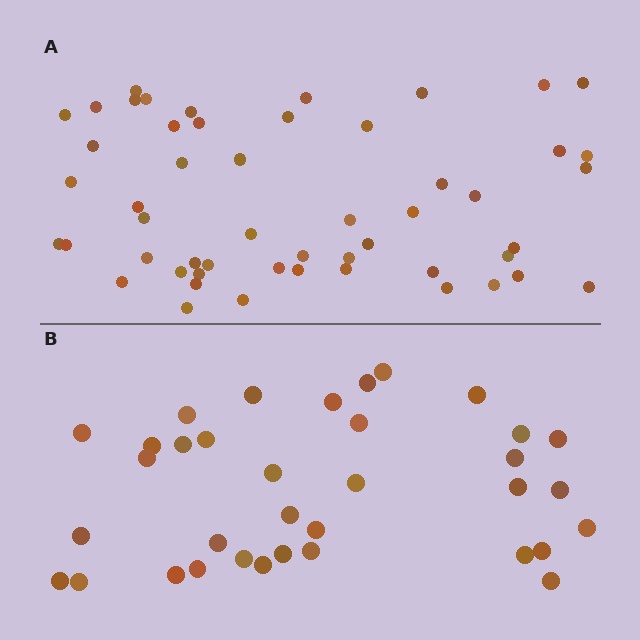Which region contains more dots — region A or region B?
Region A (the top region) has more dots.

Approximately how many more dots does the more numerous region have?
Region A has approximately 15 more dots than region B.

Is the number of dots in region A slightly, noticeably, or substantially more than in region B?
Region A has substantially more. The ratio is roughly 1.5 to 1.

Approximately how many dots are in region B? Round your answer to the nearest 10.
About 40 dots. (The exact count is 35, which rounds to 40.)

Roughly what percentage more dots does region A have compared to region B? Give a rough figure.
About 50% more.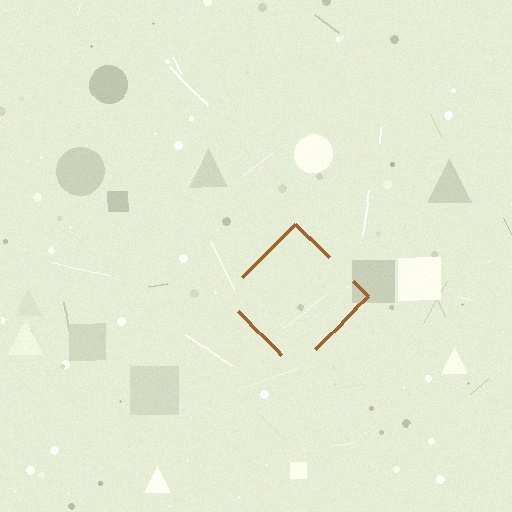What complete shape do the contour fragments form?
The contour fragments form a diamond.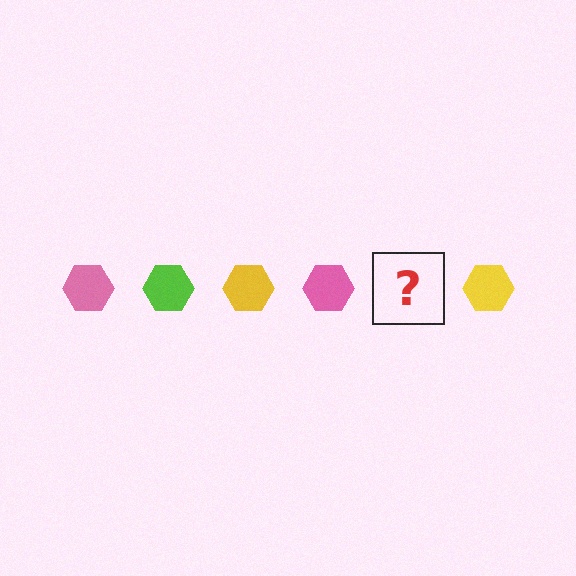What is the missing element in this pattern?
The missing element is a lime hexagon.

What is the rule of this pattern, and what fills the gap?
The rule is that the pattern cycles through pink, lime, yellow hexagons. The gap should be filled with a lime hexagon.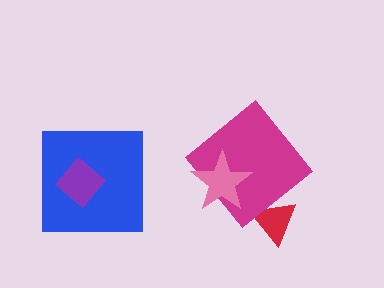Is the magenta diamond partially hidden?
Yes, it is partially covered by another shape.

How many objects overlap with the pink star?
1 object overlaps with the pink star.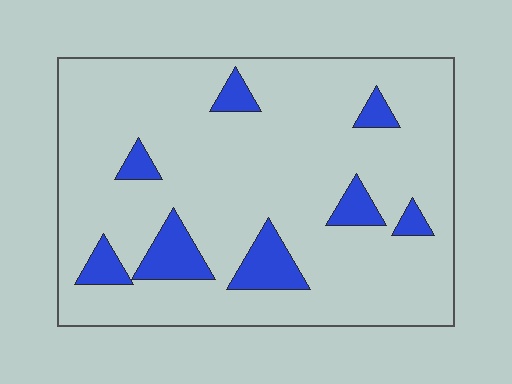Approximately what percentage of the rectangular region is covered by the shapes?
Approximately 15%.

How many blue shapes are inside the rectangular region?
8.